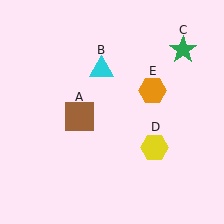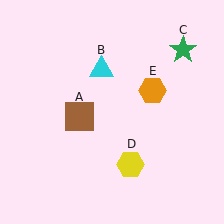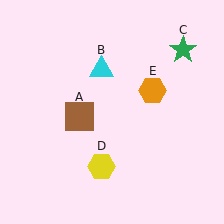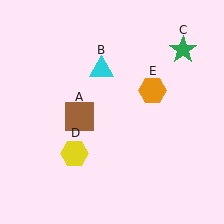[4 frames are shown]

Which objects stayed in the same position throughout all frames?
Brown square (object A) and cyan triangle (object B) and green star (object C) and orange hexagon (object E) remained stationary.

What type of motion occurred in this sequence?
The yellow hexagon (object D) rotated clockwise around the center of the scene.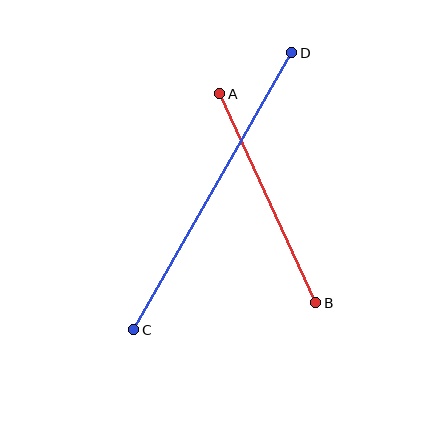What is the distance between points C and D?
The distance is approximately 319 pixels.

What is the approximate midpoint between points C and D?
The midpoint is at approximately (213, 191) pixels.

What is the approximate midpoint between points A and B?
The midpoint is at approximately (268, 198) pixels.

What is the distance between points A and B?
The distance is approximately 230 pixels.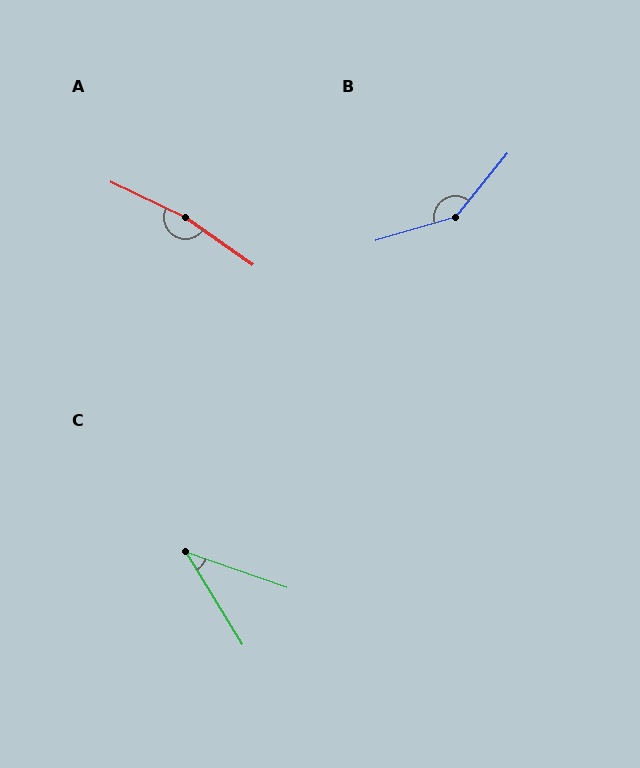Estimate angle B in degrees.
Approximately 146 degrees.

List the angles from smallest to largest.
C (39°), B (146°), A (170°).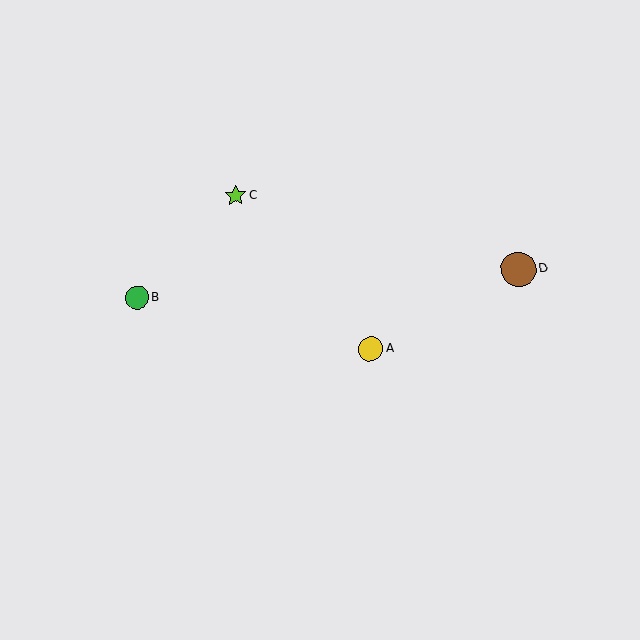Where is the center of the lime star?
The center of the lime star is at (236, 196).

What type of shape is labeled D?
Shape D is a brown circle.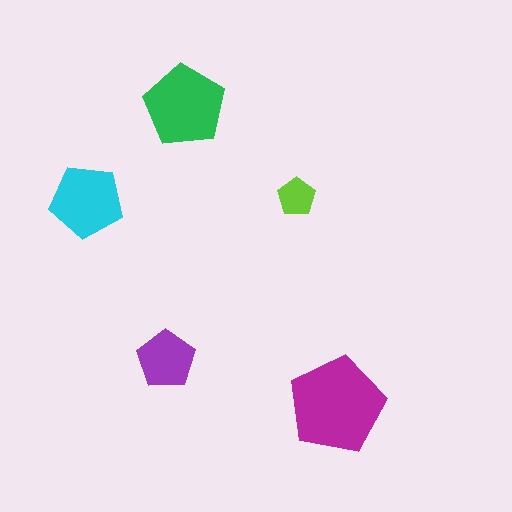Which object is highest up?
The green pentagon is topmost.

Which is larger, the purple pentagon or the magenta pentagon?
The magenta one.